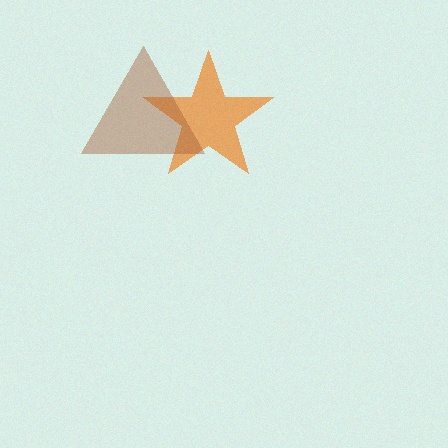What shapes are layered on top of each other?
The layered shapes are: an orange star, a brown triangle.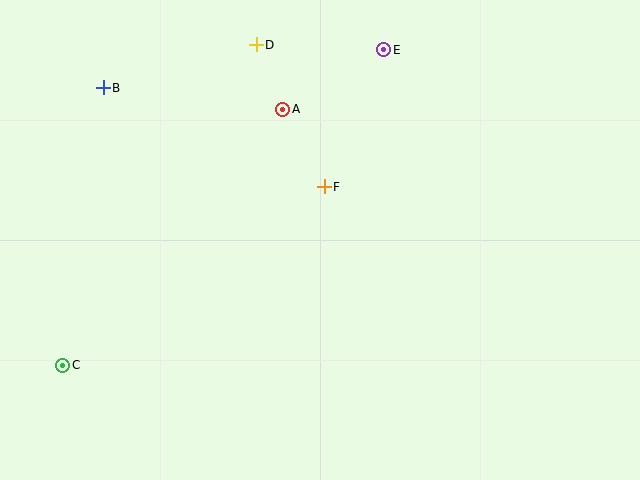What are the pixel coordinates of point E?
Point E is at (384, 50).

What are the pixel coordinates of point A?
Point A is at (283, 109).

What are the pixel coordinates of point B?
Point B is at (103, 88).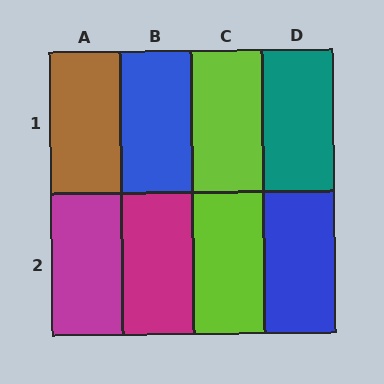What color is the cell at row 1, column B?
Blue.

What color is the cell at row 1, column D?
Teal.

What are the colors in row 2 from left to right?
Magenta, magenta, lime, blue.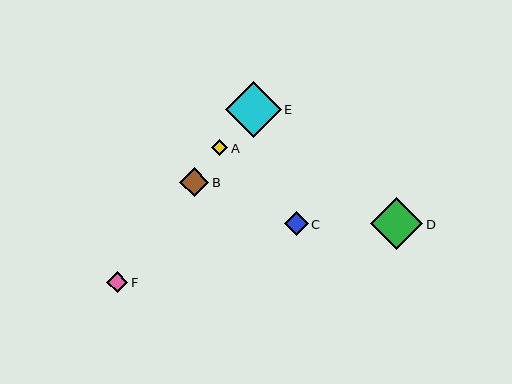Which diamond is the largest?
Diamond E is the largest with a size of approximately 56 pixels.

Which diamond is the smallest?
Diamond A is the smallest with a size of approximately 16 pixels.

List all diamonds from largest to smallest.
From largest to smallest: E, D, B, C, F, A.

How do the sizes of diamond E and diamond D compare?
Diamond E and diamond D are approximately the same size.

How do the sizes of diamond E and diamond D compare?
Diamond E and diamond D are approximately the same size.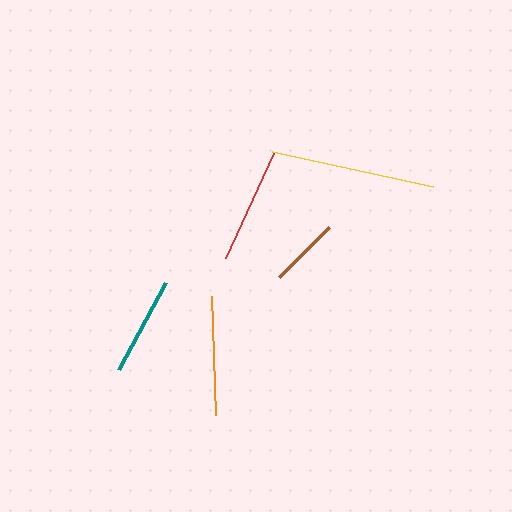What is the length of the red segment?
The red segment is approximately 115 pixels long.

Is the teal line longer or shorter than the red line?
The red line is longer than the teal line.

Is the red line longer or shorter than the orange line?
The orange line is longer than the red line.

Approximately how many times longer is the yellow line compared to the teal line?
The yellow line is approximately 1.7 times the length of the teal line.